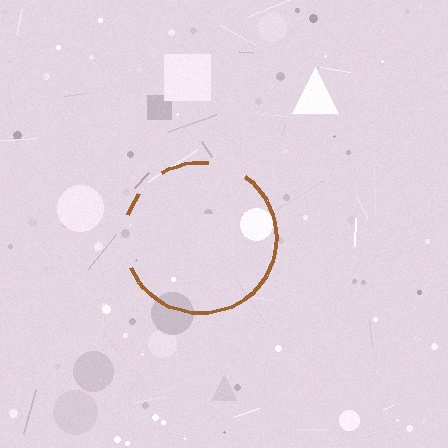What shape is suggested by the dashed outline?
The dashed outline suggests a circle.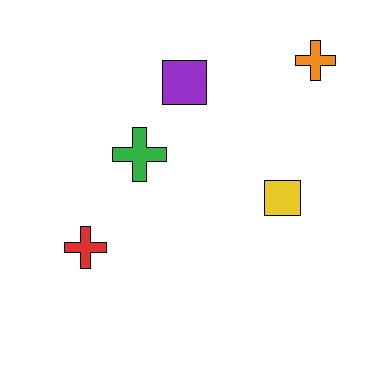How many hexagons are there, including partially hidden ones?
There are no hexagons.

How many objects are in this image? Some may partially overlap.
There are 5 objects.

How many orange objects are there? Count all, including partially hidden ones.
There is 1 orange object.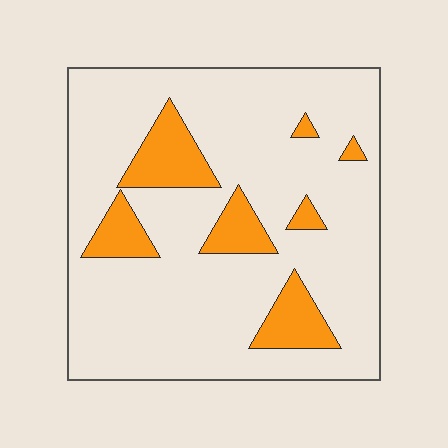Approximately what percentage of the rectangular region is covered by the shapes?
Approximately 15%.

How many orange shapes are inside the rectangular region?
7.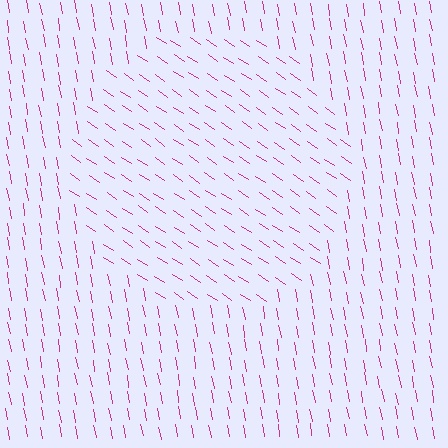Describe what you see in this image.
The image is filled with small magenta line segments. A circle region in the image has lines oriented differently from the surrounding lines, creating a visible texture boundary.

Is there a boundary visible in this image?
Yes, there is a texture boundary formed by a change in line orientation.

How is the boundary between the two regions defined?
The boundary is defined purely by a change in line orientation (approximately 45 degrees difference). All lines are the same color and thickness.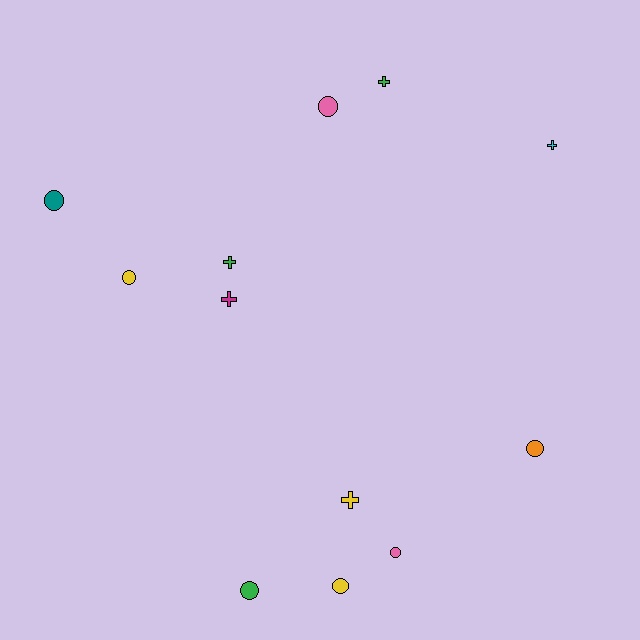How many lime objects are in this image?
There are no lime objects.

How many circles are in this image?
There are 7 circles.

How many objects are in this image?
There are 12 objects.